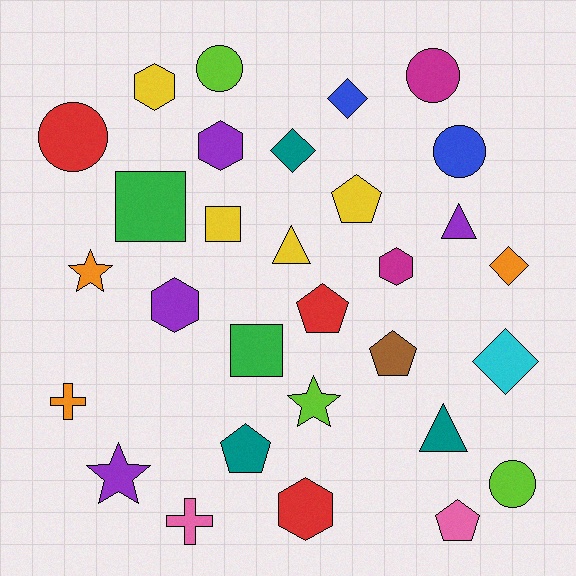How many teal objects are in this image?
There are 3 teal objects.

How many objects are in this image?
There are 30 objects.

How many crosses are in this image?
There are 2 crosses.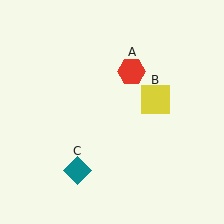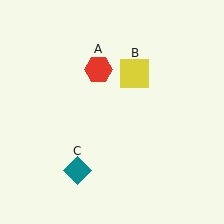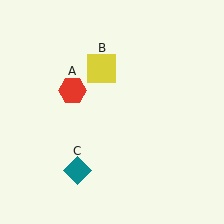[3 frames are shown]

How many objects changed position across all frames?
2 objects changed position: red hexagon (object A), yellow square (object B).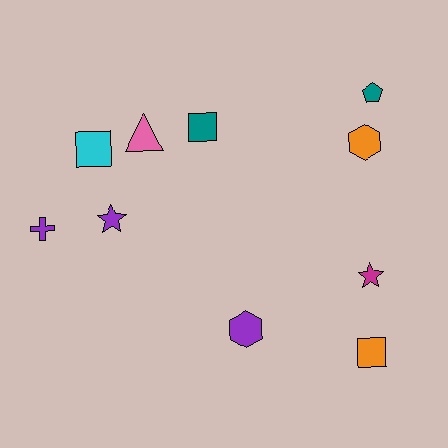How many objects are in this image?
There are 10 objects.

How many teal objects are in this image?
There are 2 teal objects.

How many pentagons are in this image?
There is 1 pentagon.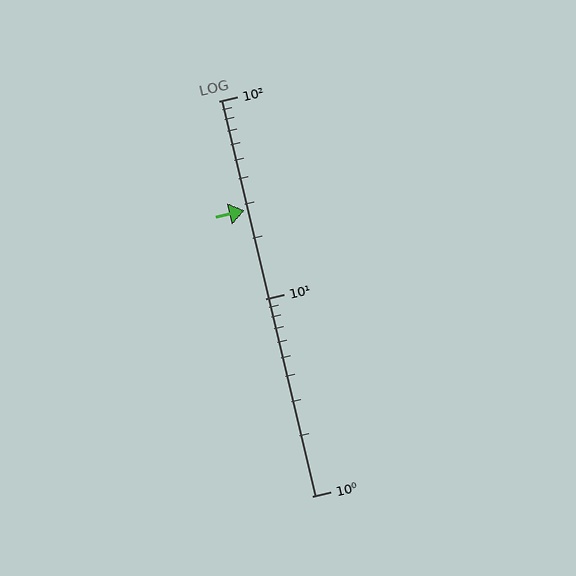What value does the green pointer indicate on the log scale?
The pointer indicates approximately 28.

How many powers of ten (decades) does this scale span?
The scale spans 2 decades, from 1 to 100.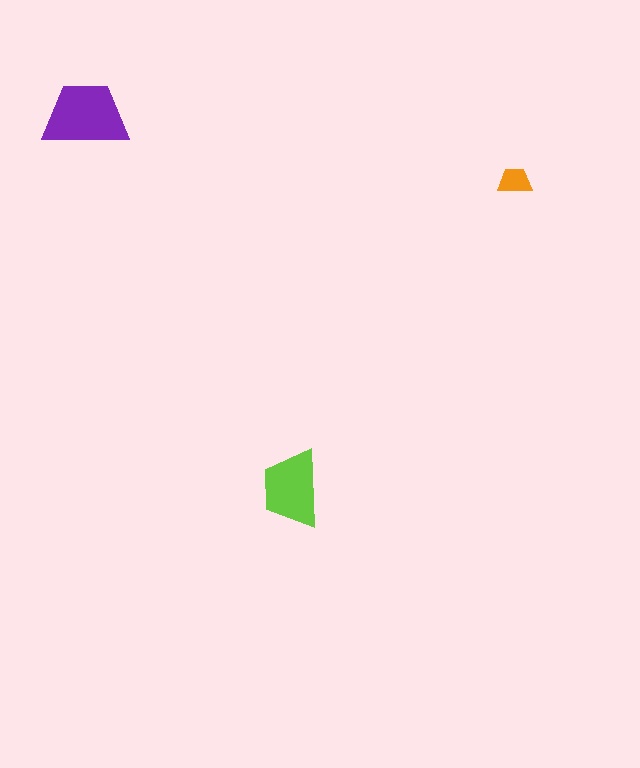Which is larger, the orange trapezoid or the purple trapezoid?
The purple one.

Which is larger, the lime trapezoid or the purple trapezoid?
The purple one.